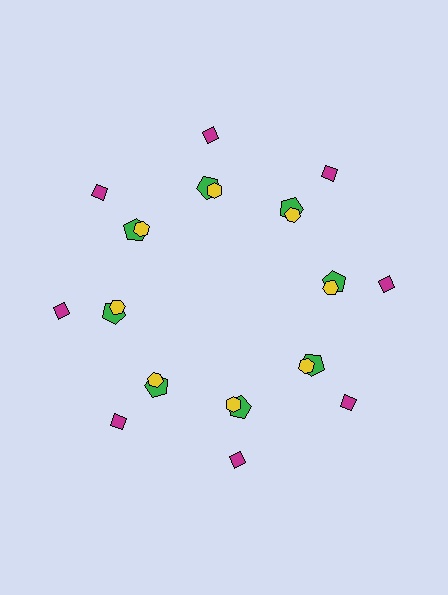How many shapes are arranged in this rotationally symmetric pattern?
There are 24 shapes, arranged in 8 groups of 3.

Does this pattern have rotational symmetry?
Yes, this pattern has 8-fold rotational symmetry. It looks the same after rotating 45 degrees around the center.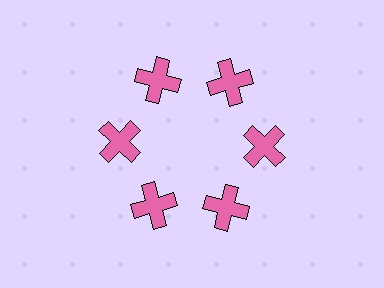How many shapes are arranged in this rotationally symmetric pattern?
There are 6 shapes, arranged in 6 groups of 1.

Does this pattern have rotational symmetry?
Yes, this pattern has 6-fold rotational symmetry. It looks the same after rotating 60 degrees around the center.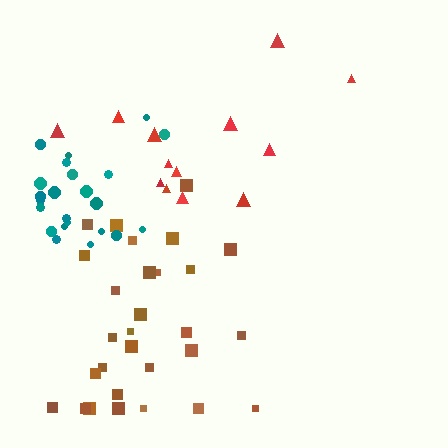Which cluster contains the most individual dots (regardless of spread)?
Brown (29).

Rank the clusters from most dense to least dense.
teal, brown, red.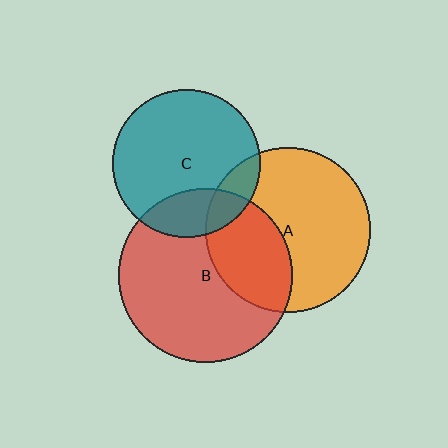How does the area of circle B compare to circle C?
Approximately 1.4 times.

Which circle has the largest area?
Circle B (red).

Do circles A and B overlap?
Yes.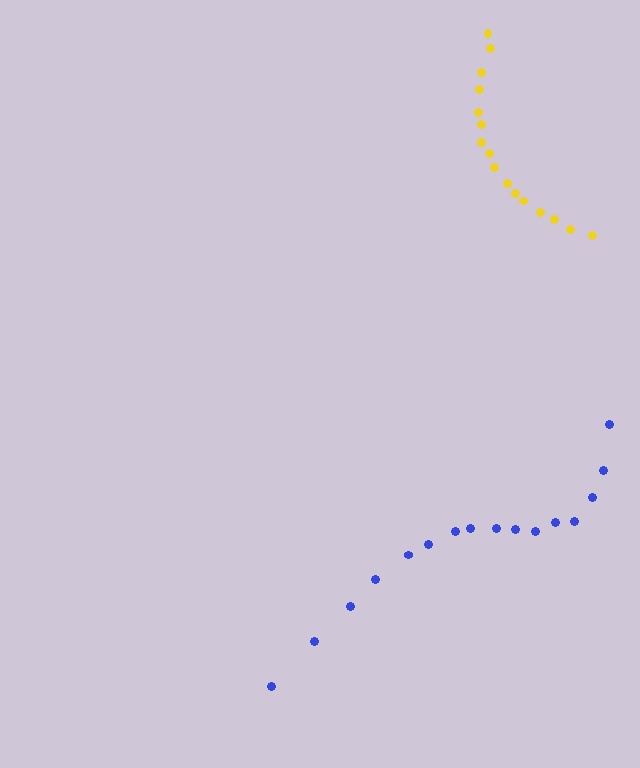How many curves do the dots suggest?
There are 2 distinct paths.